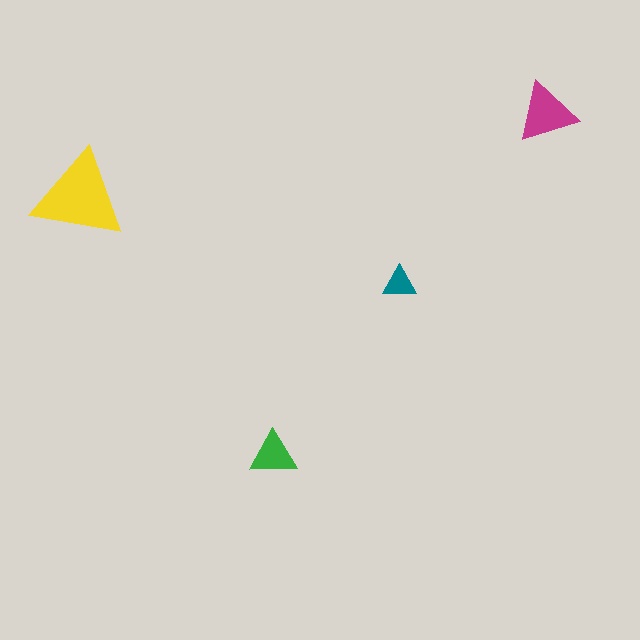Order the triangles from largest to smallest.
the yellow one, the magenta one, the green one, the teal one.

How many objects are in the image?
There are 4 objects in the image.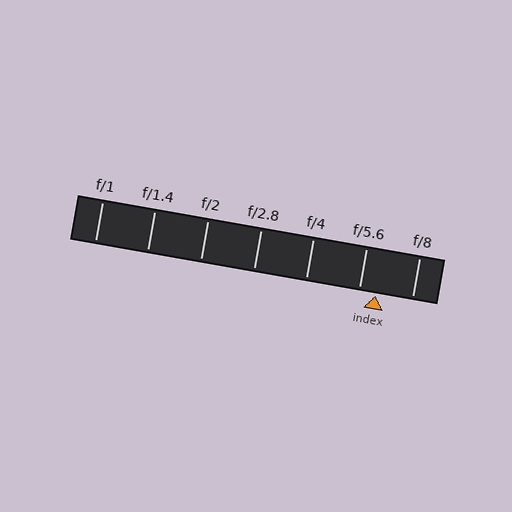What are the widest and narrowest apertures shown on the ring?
The widest aperture shown is f/1 and the narrowest is f/8.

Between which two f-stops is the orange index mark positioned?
The index mark is between f/5.6 and f/8.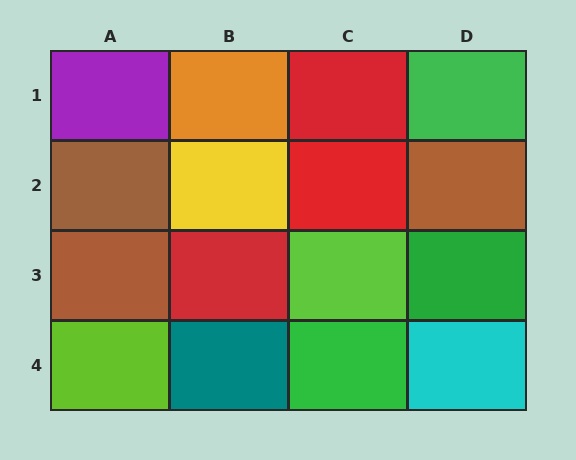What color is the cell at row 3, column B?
Red.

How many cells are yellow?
1 cell is yellow.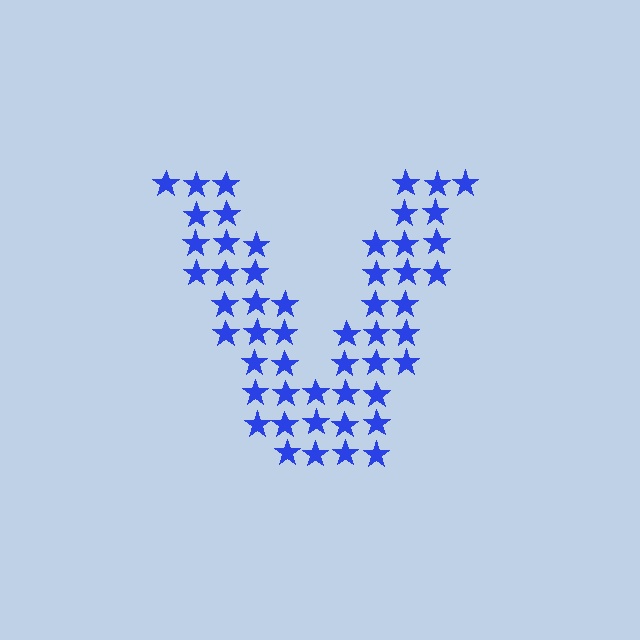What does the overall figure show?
The overall figure shows the letter V.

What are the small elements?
The small elements are stars.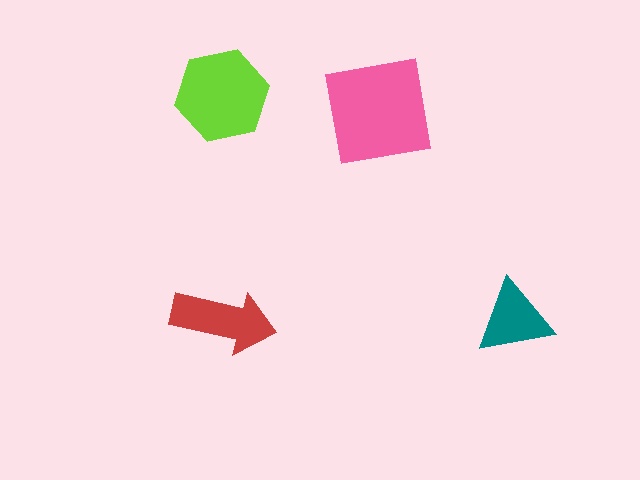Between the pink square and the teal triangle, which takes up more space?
The pink square.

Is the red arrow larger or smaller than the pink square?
Smaller.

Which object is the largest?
The pink square.